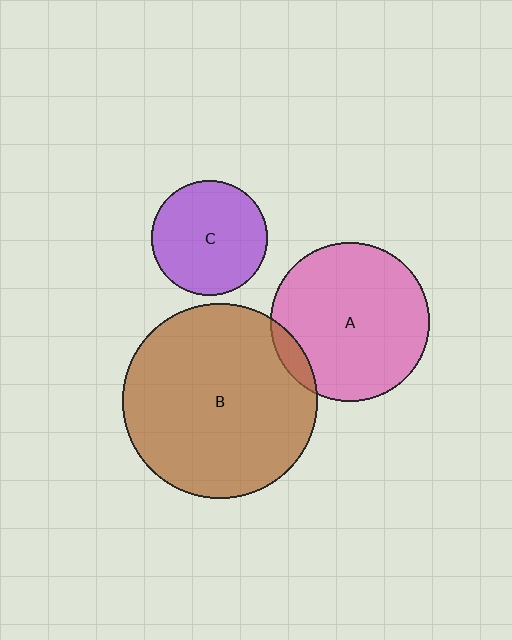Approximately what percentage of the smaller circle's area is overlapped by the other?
Approximately 10%.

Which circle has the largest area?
Circle B (brown).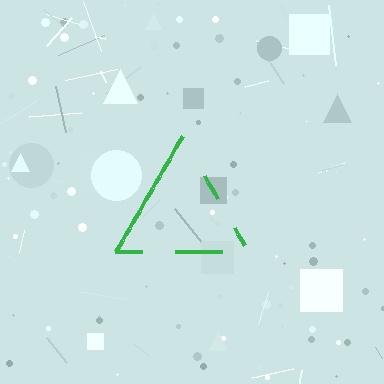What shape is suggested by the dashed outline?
The dashed outline suggests a triangle.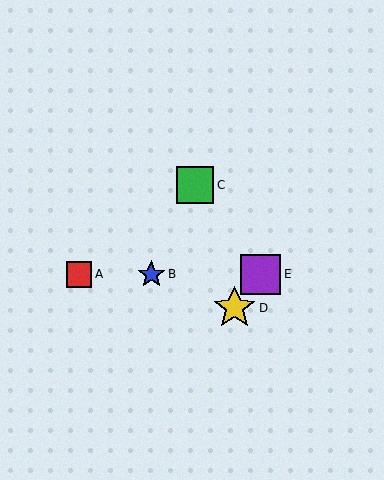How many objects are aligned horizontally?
3 objects (A, B, E) are aligned horizontally.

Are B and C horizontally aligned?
No, B is at y≈274 and C is at y≈185.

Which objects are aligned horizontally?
Objects A, B, E are aligned horizontally.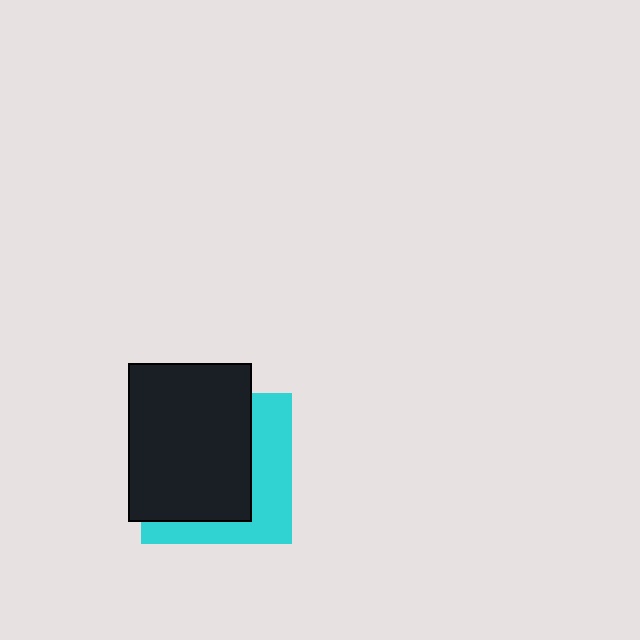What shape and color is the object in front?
The object in front is a black rectangle.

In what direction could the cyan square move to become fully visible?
The cyan square could move right. That would shift it out from behind the black rectangle entirely.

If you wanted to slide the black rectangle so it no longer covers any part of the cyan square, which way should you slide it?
Slide it left — that is the most direct way to separate the two shapes.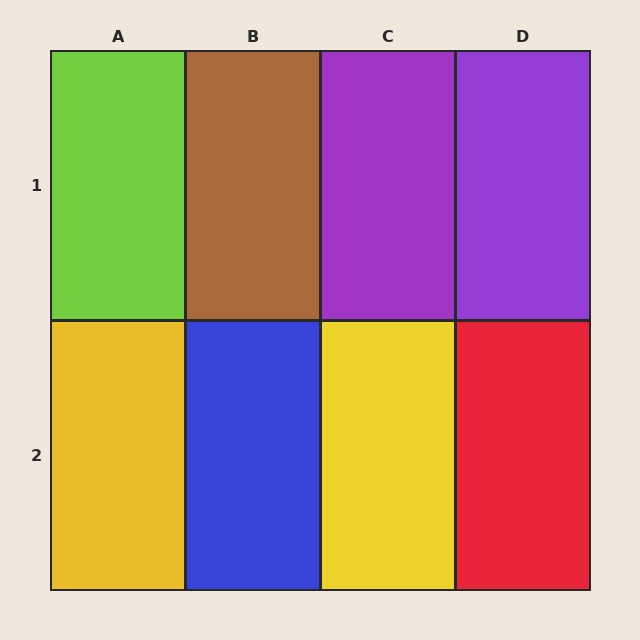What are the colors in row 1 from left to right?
Lime, brown, purple, purple.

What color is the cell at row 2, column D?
Red.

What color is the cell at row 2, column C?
Yellow.